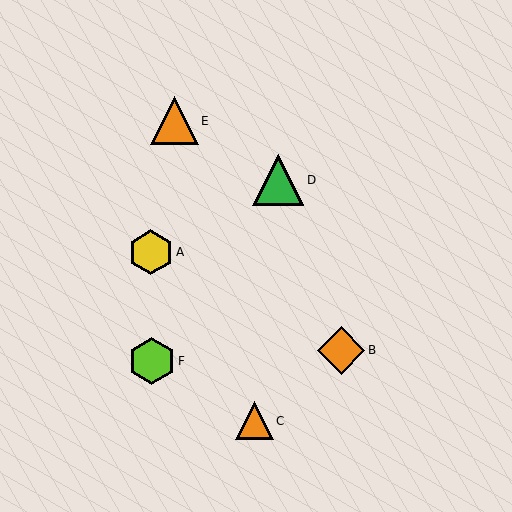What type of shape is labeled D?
Shape D is a green triangle.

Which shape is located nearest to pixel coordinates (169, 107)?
The orange triangle (labeled E) at (174, 121) is nearest to that location.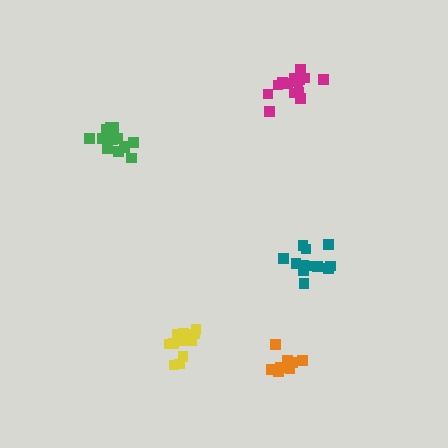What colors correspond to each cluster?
The clusters are colored: magenta, teal, orange, green, yellow.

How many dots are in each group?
Group 1: 14 dots, Group 2: 12 dots, Group 3: 10 dots, Group 4: 15 dots, Group 5: 13 dots (64 total).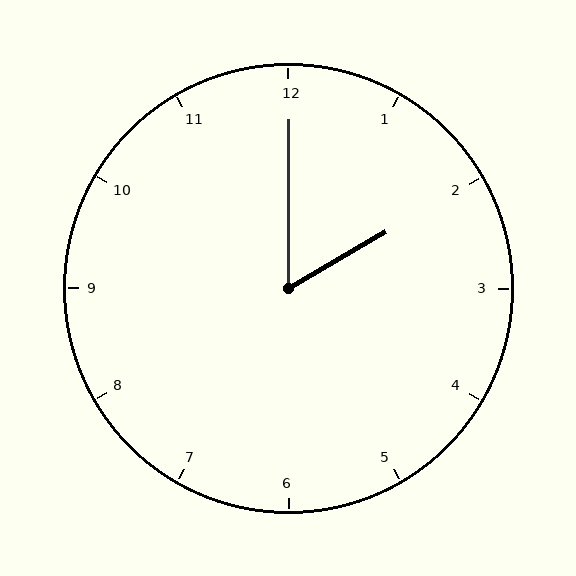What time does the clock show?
2:00.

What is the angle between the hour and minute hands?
Approximately 60 degrees.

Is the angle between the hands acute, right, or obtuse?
It is acute.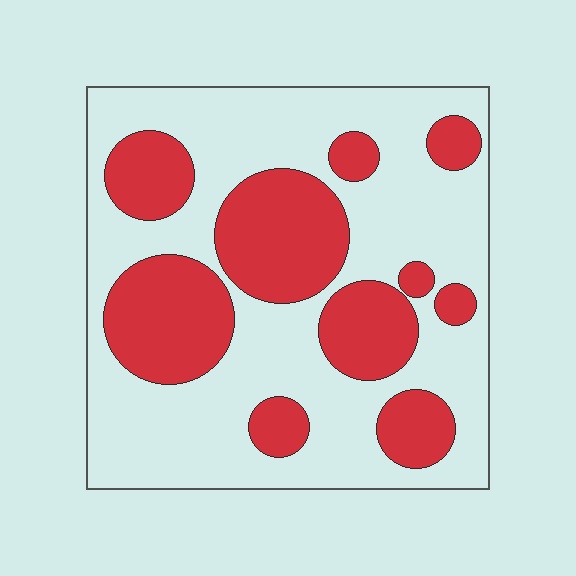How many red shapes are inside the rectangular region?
10.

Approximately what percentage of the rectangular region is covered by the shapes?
Approximately 35%.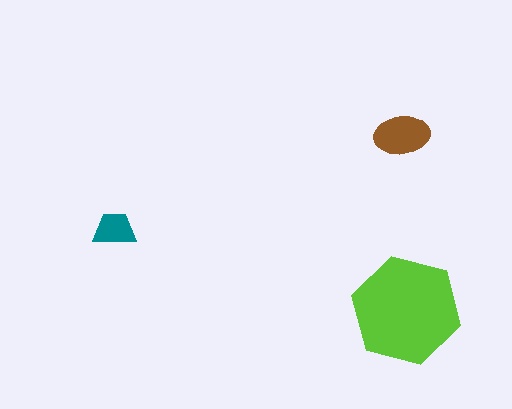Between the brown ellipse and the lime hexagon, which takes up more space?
The lime hexagon.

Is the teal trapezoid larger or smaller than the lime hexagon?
Smaller.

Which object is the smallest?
The teal trapezoid.